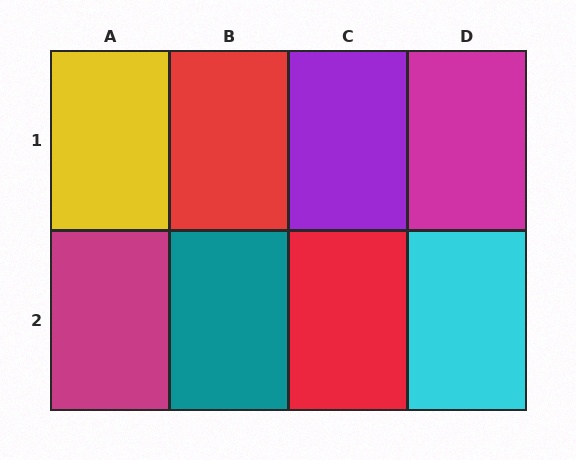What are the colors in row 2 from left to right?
Magenta, teal, red, cyan.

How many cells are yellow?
1 cell is yellow.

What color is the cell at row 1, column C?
Purple.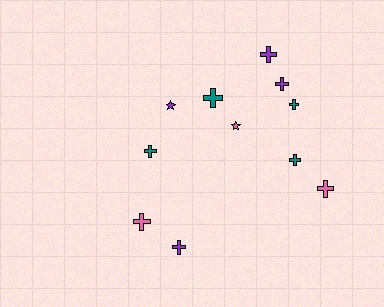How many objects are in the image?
There are 11 objects.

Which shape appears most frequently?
Cross, with 9 objects.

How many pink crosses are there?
There are 2 pink crosses.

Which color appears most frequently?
Purple, with 4 objects.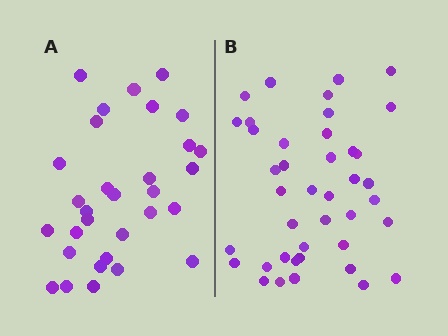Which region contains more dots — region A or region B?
Region B (the right region) has more dots.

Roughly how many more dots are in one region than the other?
Region B has roughly 10 or so more dots than region A.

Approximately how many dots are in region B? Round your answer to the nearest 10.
About 40 dots. (The exact count is 41, which rounds to 40.)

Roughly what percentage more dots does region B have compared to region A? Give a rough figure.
About 30% more.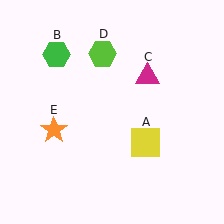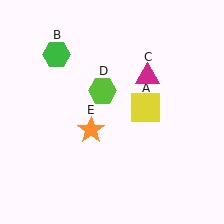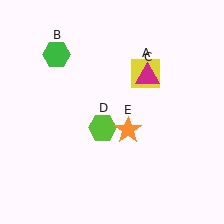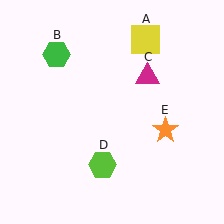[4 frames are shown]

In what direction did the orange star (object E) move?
The orange star (object E) moved right.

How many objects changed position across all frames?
3 objects changed position: yellow square (object A), lime hexagon (object D), orange star (object E).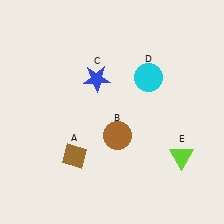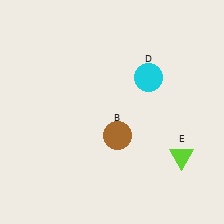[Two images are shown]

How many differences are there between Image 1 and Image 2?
There are 2 differences between the two images.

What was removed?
The brown diamond (A), the blue star (C) were removed in Image 2.